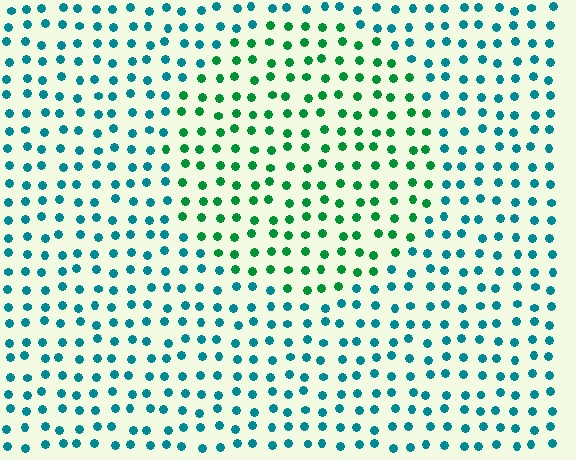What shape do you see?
I see a circle.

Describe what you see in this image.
The image is filled with small teal elements in a uniform arrangement. A circle-shaped region is visible where the elements are tinted to a slightly different hue, forming a subtle color boundary.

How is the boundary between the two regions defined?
The boundary is defined purely by a slight shift in hue (about 42 degrees). Spacing, size, and orientation are identical on both sides.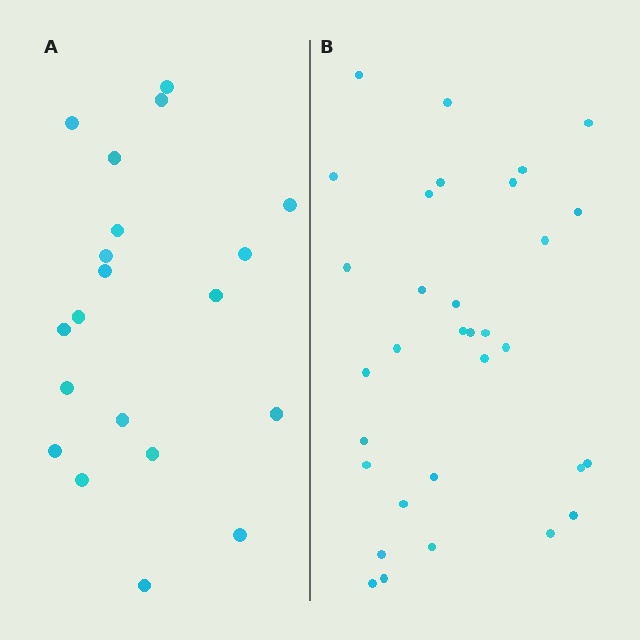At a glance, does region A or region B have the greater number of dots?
Region B (the right region) has more dots.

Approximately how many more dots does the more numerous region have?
Region B has roughly 12 or so more dots than region A.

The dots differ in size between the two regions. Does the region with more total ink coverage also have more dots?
No. Region A has more total ink coverage because its dots are larger, but region B actually contains more individual dots. Total area can be misleading — the number of items is what matters here.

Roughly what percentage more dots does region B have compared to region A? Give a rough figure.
About 60% more.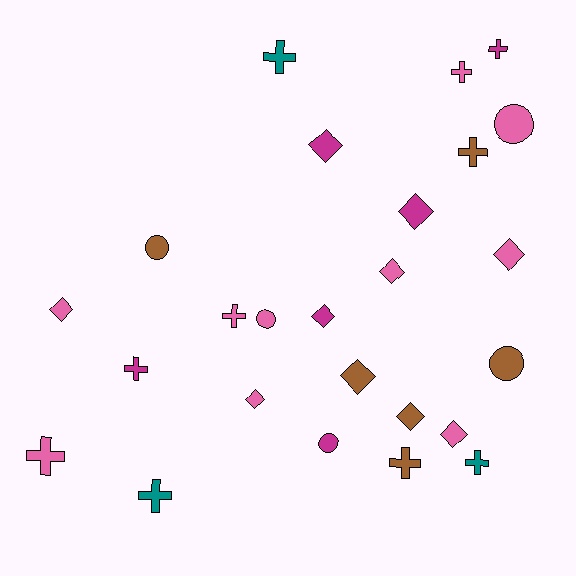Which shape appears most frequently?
Cross, with 10 objects.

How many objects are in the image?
There are 25 objects.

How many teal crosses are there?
There are 3 teal crosses.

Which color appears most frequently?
Pink, with 10 objects.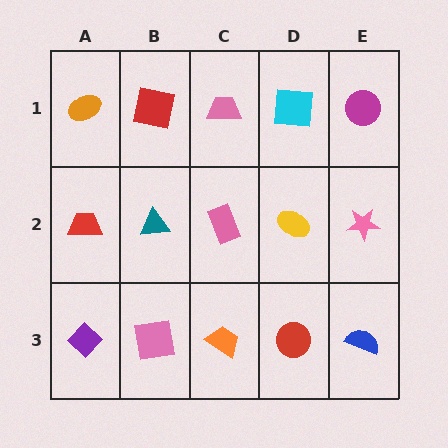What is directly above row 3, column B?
A teal triangle.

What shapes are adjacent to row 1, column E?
A pink star (row 2, column E), a cyan square (row 1, column D).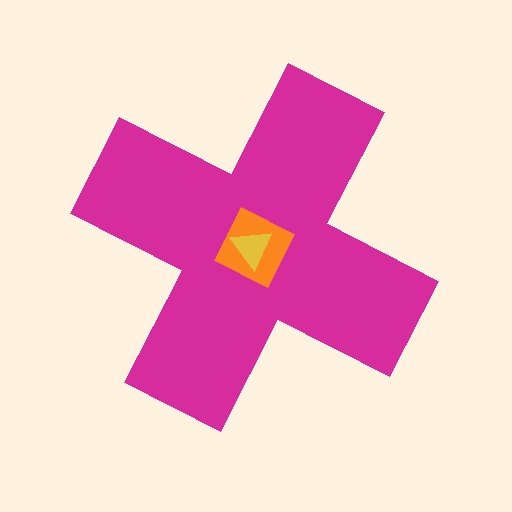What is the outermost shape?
The magenta cross.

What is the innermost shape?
The yellow triangle.